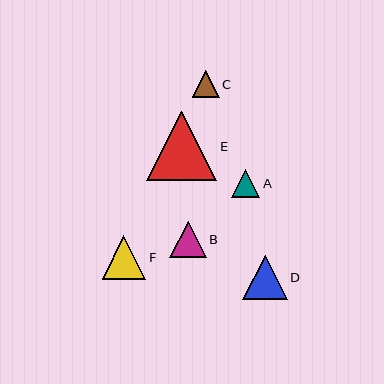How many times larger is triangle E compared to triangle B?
Triangle E is approximately 1.9 times the size of triangle B.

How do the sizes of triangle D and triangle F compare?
Triangle D and triangle F are approximately the same size.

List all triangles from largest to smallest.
From largest to smallest: E, D, F, B, A, C.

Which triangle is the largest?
Triangle E is the largest with a size of approximately 70 pixels.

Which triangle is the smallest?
Triangle C is the smallest with a size of approximately 27 pixels.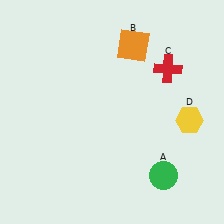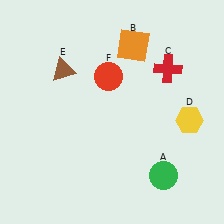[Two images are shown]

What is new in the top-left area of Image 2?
A brown triangle (E) was added in the top-left area of Image 2.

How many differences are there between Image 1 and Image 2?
There are 2 differences between the two images.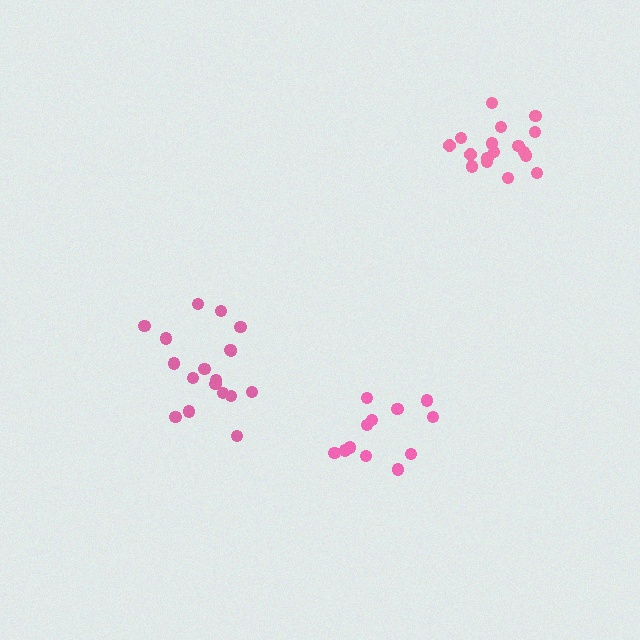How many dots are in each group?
Group 1: 17 dots, Group 2: 18 dots, Group 3: 12 dots (47 total).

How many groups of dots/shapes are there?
There are 3 groups.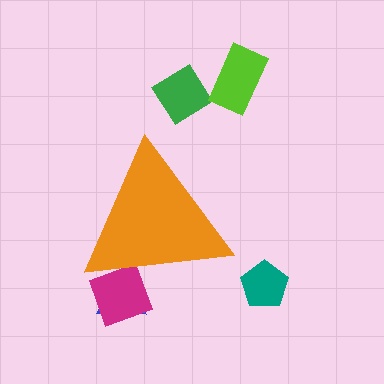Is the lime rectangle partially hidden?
No, the lime rectangle is fully visible.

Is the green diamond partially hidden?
No, the green diamond is fully visible.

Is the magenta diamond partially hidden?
Yes, the magenta diamond is partially hidden behind the orange triangle.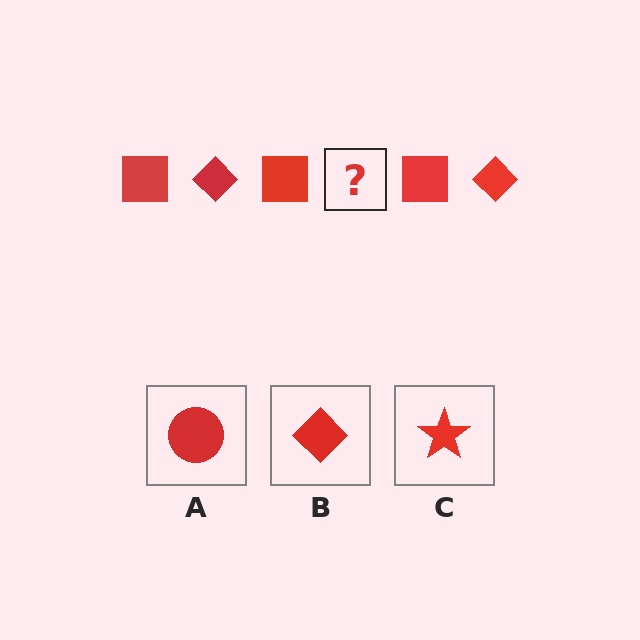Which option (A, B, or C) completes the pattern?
B.